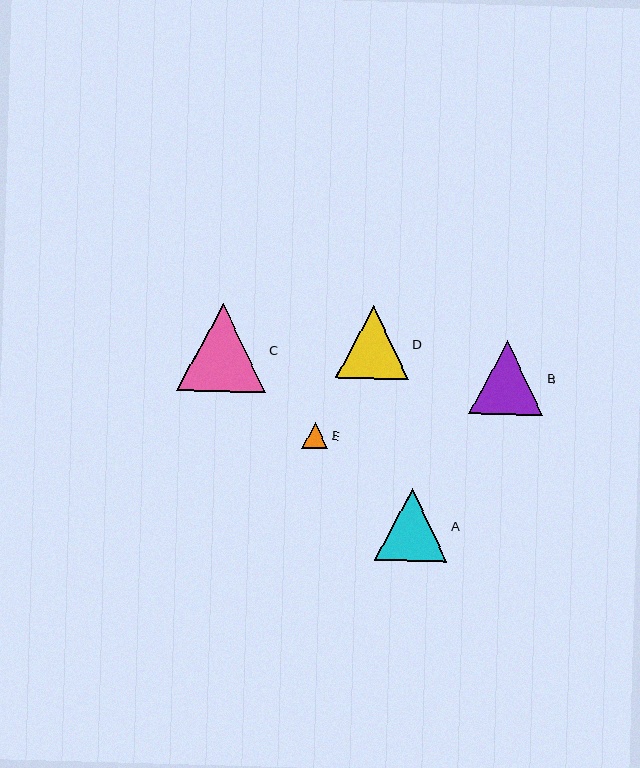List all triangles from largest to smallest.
From largest to smallest: C, B, D, A, E.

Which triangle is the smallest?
Triangle E is the smallest with a size of approximately 26 pixels.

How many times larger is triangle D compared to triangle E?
Triangle D is approximately 2.8 times the size of triangle E.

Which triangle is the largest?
Triangle C is the largest with a size of approximately 89 pixels.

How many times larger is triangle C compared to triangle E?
Triangle C is approximately 3.4 times the size of triangle E.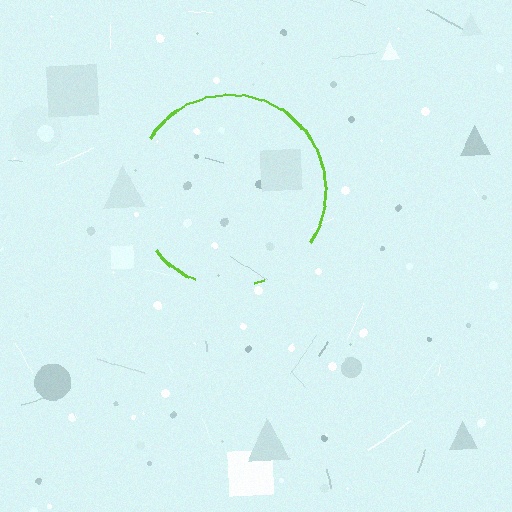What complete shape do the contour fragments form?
The contour fragments form a circle.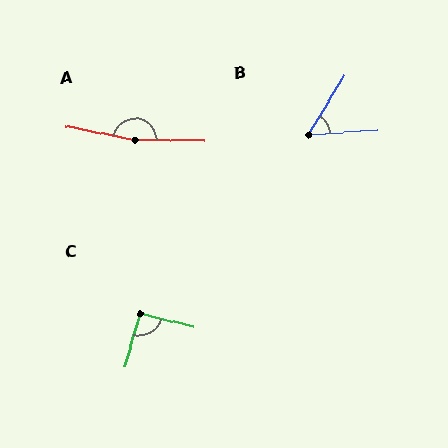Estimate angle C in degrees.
Approximately 92 degrees.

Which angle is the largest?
A, at approximately 169 degrees.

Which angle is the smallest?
B, at approximately 55 degrees.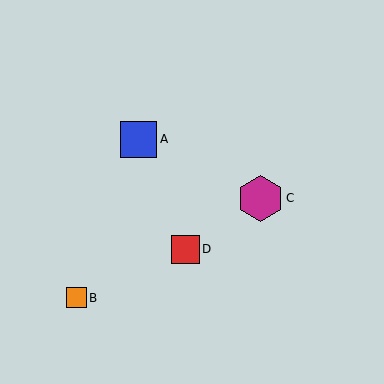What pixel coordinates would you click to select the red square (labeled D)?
Click at (185, 249) to select the red square D.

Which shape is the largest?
The magenta hexagon (labeled C) is the largest.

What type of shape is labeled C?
Shape C is a magenta hexagon.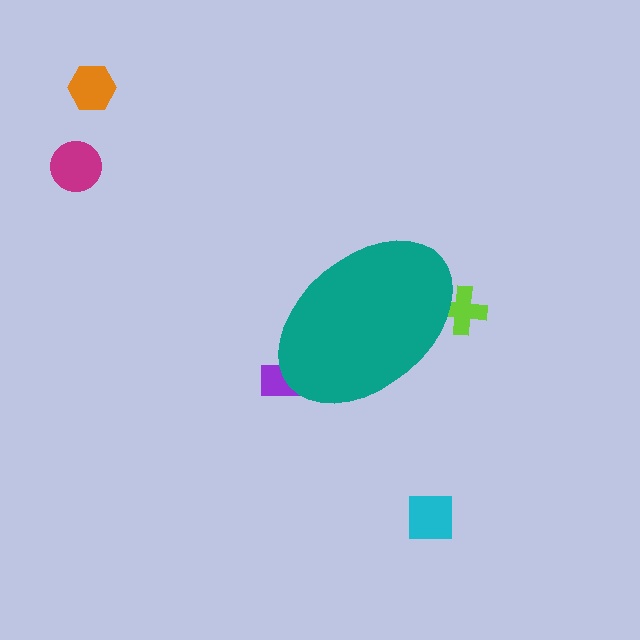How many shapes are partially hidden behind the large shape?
2 shapes are partially hidden.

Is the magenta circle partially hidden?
No, the magenta circle is fully visible.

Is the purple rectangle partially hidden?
Yes, the purple rectangle is partially hidden behind the teal ellipse.